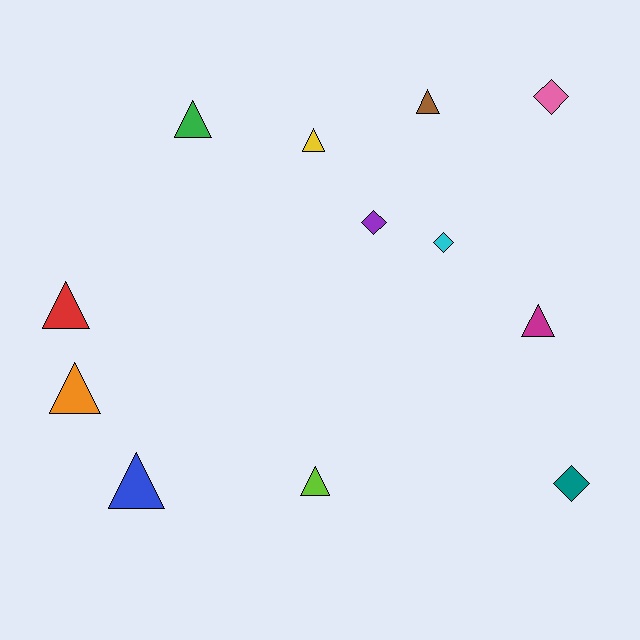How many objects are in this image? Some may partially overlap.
There are 12 objects.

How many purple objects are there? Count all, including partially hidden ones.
There is 1 purple object.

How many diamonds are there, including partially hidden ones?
There are 4 diamonds.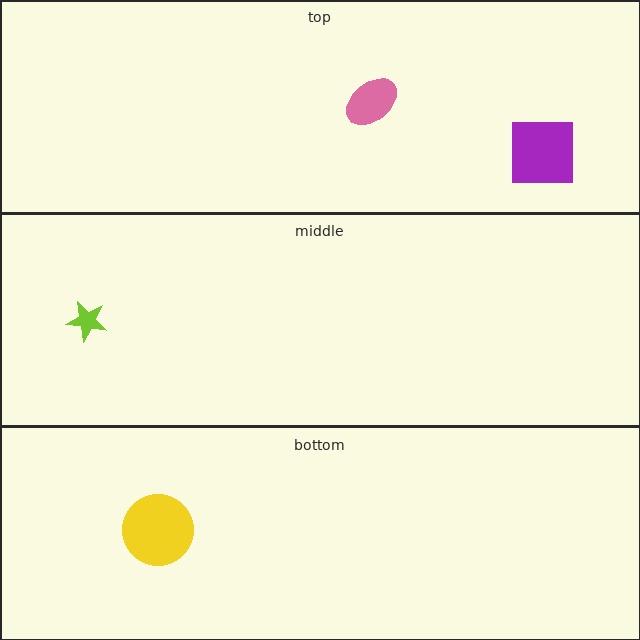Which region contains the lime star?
The middle region.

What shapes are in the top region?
The pink ellipse, the purple square.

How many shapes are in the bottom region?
1.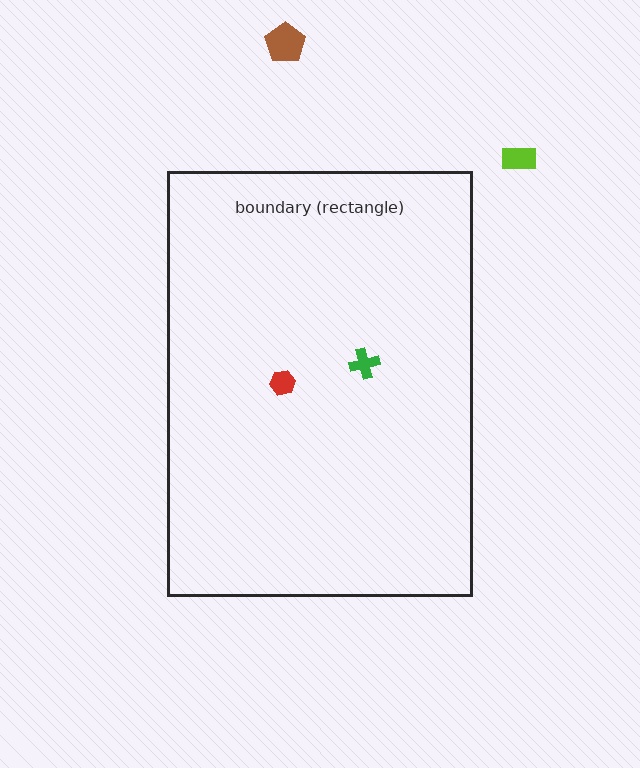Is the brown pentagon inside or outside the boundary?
Outside.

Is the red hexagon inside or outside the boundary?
Inside.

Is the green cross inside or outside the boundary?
Inside.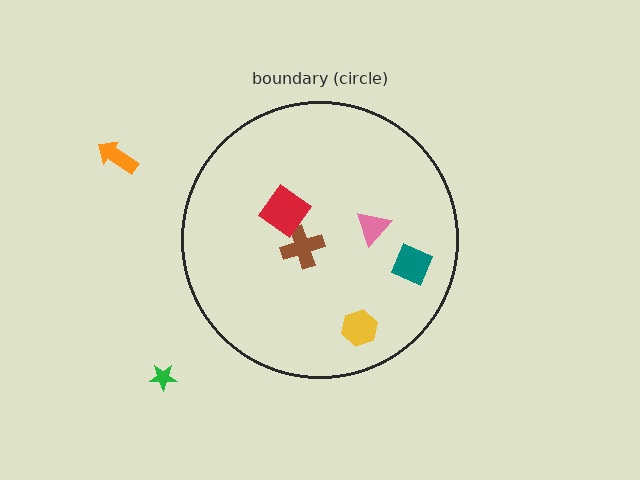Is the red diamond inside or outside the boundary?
Inside.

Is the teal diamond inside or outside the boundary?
Inside.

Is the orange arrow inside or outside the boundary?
Outside.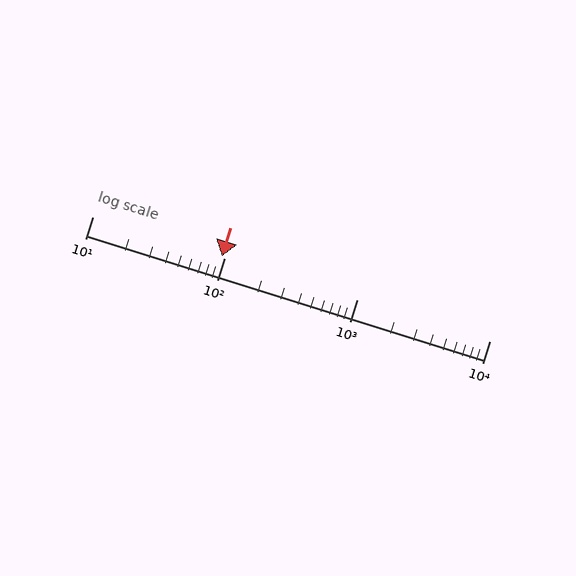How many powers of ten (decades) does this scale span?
The scale spans 3 decades, from 10 to 10000.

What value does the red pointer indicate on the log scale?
The pointer indicates approximately 95.